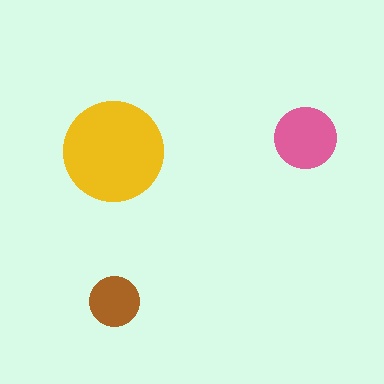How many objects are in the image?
There are 3 objects in the image.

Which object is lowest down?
The brown circle is bottommost.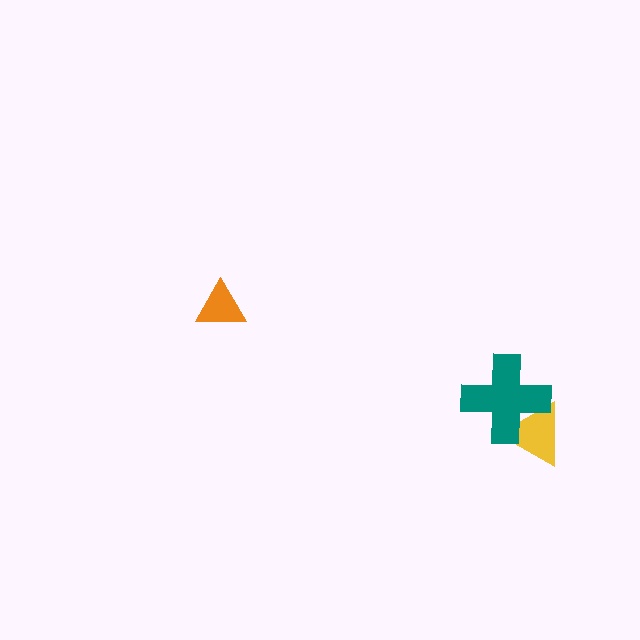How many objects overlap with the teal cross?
1 object overlaps with the teal cross.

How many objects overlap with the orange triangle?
0 objects overlap with the orange triangle.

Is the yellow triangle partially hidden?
Yes, it is partially covered by another shape.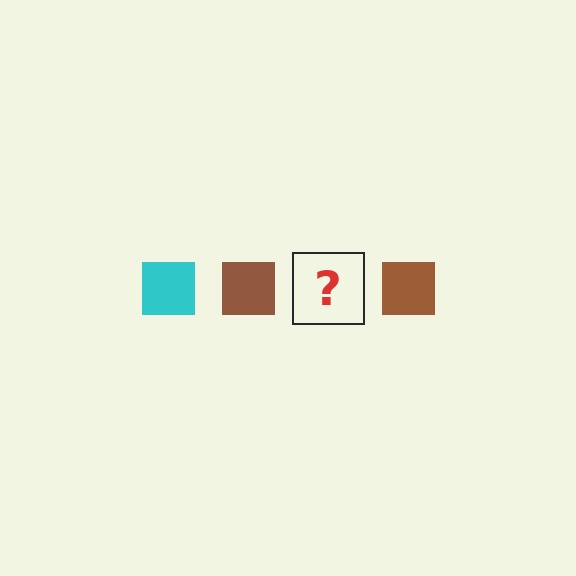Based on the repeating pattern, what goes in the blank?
The blank should be a cyan square.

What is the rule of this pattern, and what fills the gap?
The rule is that the pattern cycles through cyan, brown squares. The gap should be filled with a cyan square.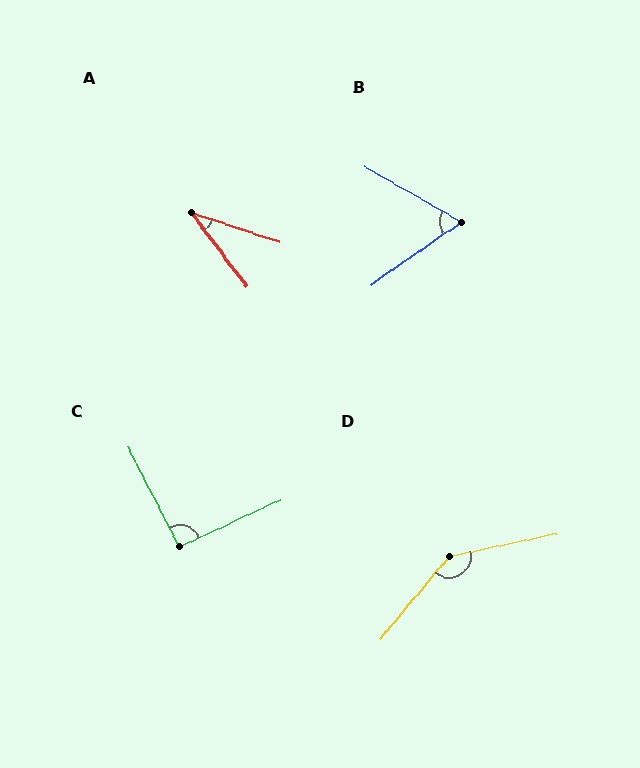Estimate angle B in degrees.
Approximately 65 degrees.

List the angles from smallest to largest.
A (35°), B (65°), C (92°), D (142°).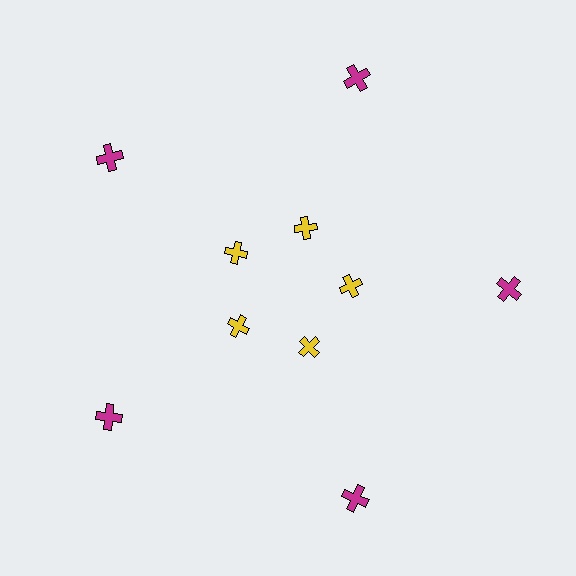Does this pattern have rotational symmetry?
Yes, this pattern has 5-fold rotational symmetry. It looks the same after rotating 72 degrees around the center.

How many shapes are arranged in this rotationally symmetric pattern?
There are 10 shapes, arranged in 5 groups of 2.